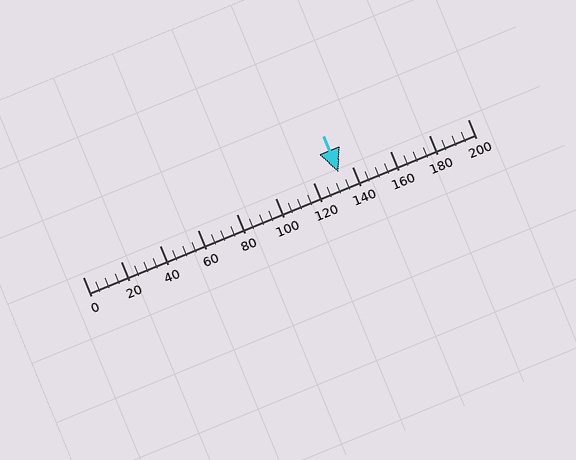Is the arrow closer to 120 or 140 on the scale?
The arrow is closer to 140.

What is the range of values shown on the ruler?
The ruler shows values from 0 to 200.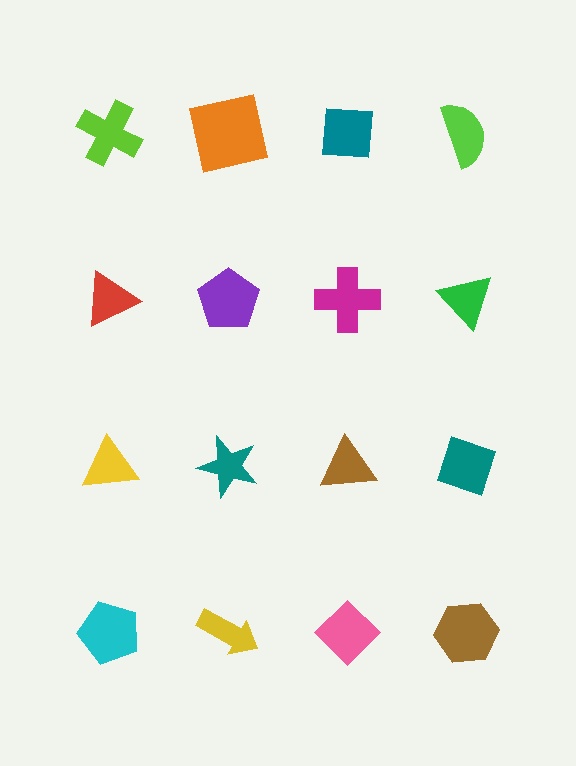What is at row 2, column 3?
A magenta cross.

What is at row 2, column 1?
A red triangle.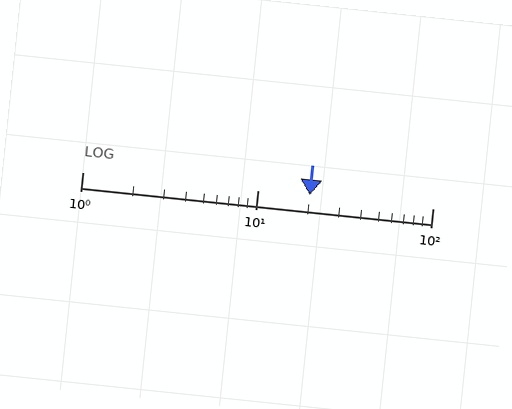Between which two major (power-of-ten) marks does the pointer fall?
The pointer is between 10 and 100.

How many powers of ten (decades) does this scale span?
The scale spans 2 decades, from 1 to 100.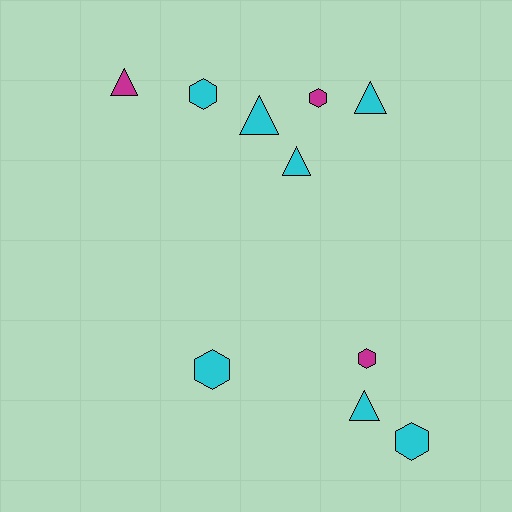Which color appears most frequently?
Cyan, with 7 objects.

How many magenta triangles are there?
There is 1 magenta triangle.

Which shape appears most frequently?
Hexagon, with 5 objects.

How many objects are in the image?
There are 10 objects.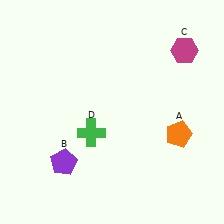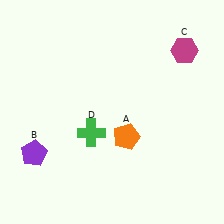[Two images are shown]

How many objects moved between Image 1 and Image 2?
2 objects moved between the two images.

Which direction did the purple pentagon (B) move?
The purple pentagon (B) moved left.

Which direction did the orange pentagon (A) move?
The orange pentagon (A) moved left.